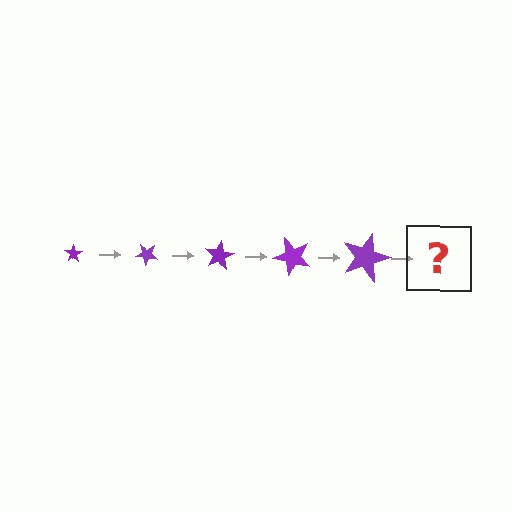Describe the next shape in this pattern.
It should be a star, larger than the previous one and rotated 200 degrees from the start.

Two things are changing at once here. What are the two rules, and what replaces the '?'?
The two rules are that the star grows larger each step and it rotates 40 degrees each step. The '?' should be a star, larger than the previous one and rotated 200 degrees from the start.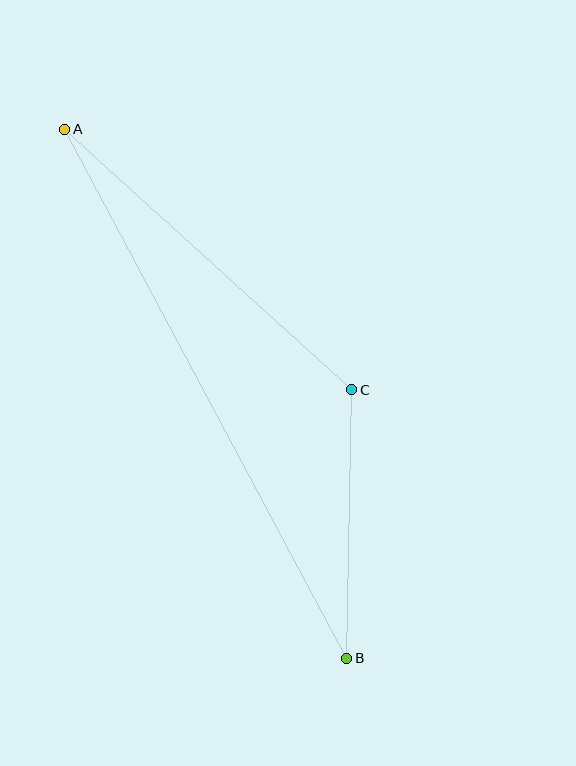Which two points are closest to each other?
Points B and C are closest to each other.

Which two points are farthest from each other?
Points A and B are farthest from each other.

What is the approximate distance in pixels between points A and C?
The distance between A and C is approximately 388 pixels.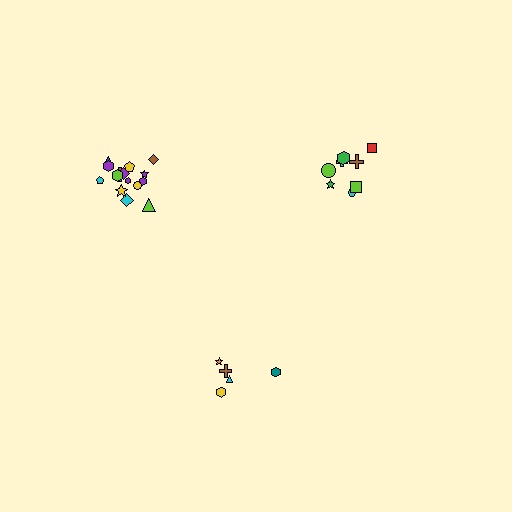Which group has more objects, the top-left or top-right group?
The top-left group.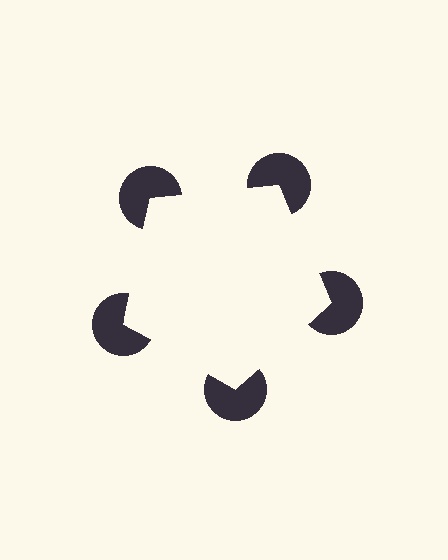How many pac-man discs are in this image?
There are 5 — one at each vertex of the illusory pentagon.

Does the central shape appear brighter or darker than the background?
It typically appears slightly brighter than the background, even though no actual brightness change is drawn.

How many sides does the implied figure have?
5 sides.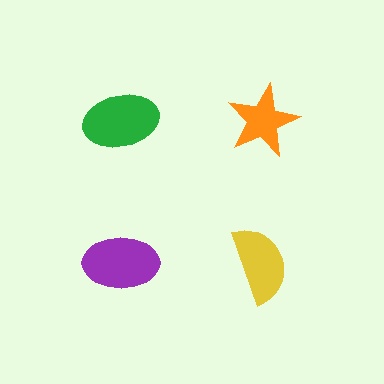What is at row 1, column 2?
An orange star.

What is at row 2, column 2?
A yellow semicircle.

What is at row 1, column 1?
A green ellipse.